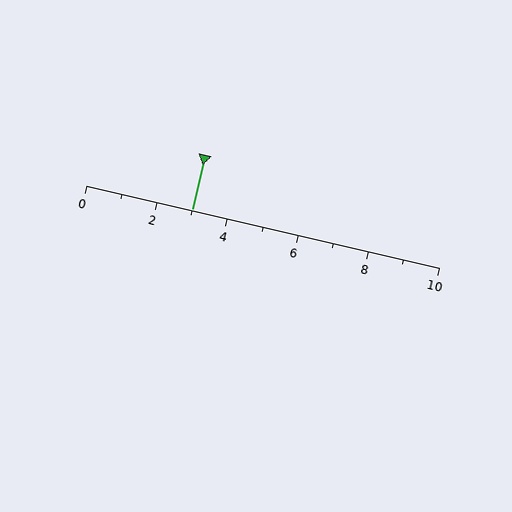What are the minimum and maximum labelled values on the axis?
The axis runs from 0 to 10.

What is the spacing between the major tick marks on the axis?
The major ticks are spaced 2 apart.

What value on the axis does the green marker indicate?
The marker indicates approximately 3.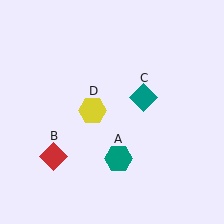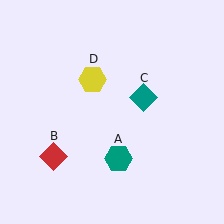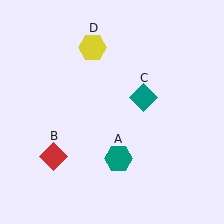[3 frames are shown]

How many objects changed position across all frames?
1 object changed position: yellow hexagon (object D).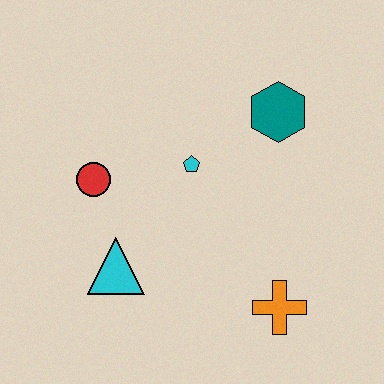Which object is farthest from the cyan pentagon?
The orange cross is farthest from the cyan pentagon.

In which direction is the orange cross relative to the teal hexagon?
The orange cross is below the teal hexagon.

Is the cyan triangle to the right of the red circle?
Yes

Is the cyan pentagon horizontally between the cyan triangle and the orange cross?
Yes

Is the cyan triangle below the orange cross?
No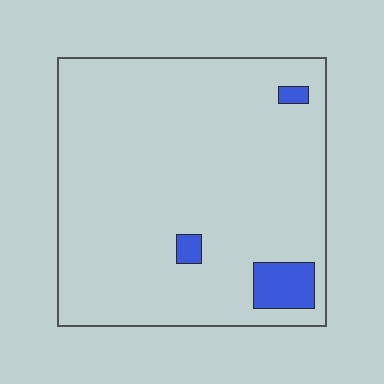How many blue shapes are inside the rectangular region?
3.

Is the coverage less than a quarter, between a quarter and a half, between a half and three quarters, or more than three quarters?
Less than a quarter.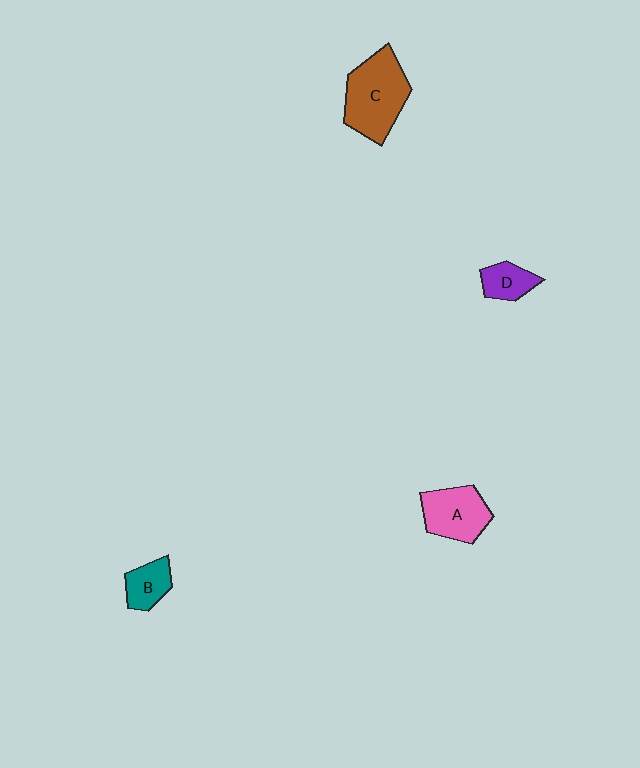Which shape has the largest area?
Shape C (brown).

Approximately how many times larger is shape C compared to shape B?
Approximately 2.4 times.